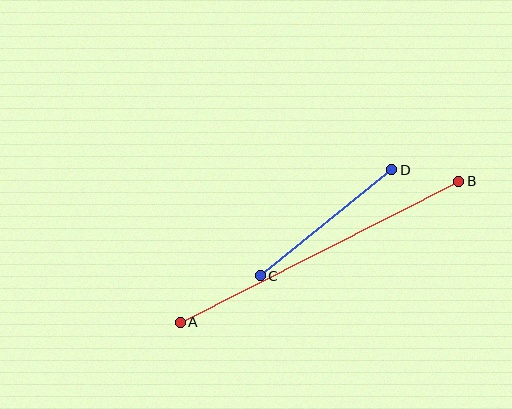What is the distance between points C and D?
The distance is approximately 169 pixels.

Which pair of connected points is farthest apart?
Points A and B are farthest apart.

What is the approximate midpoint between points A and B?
The midpoint is at approximately (320, 252) pixels.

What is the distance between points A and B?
The distance is approximately 313 pixels.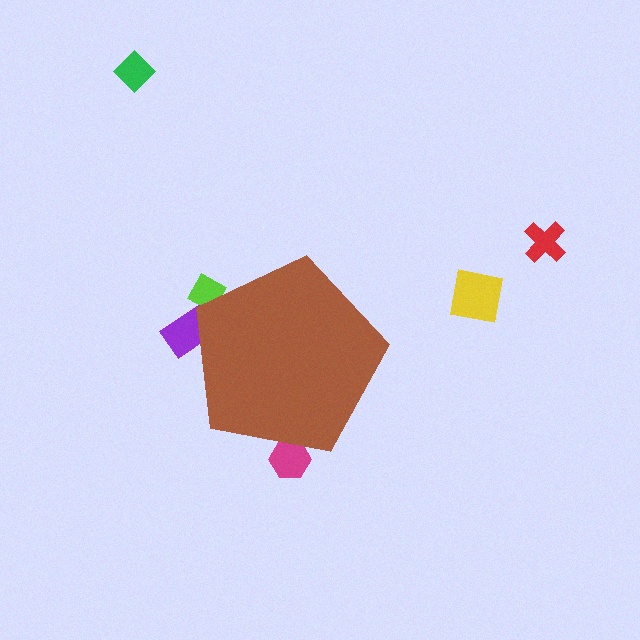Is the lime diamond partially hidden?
Yes, the lime diamond is partially hidden behind the brown pentagon.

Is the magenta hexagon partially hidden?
Yes, the magenta hexagon is partially hidden behind the brown pentagon.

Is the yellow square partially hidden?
No, the yellow square is fully visible.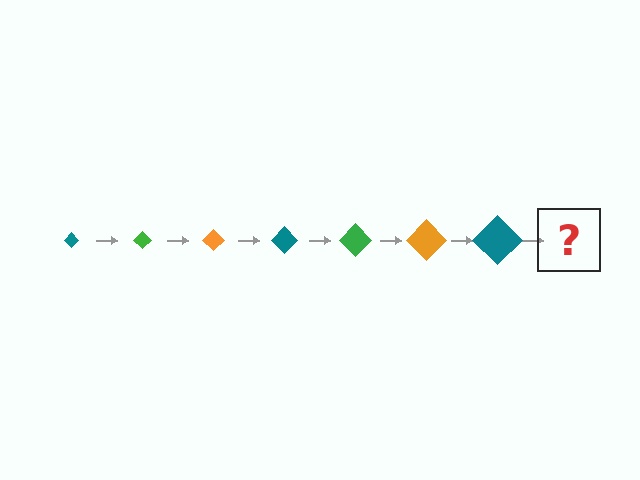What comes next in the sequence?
The next element should be a green diamond, larger than the previous one.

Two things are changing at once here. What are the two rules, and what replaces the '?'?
The two rules are that the diamond grows larger each step and the color cycles through teal, green, and orange. The '?' should be a green diamond, larger than the previous one.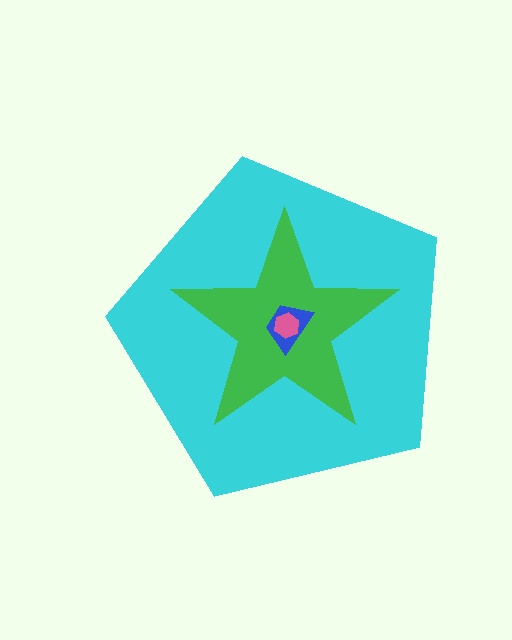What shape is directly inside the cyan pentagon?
The green star.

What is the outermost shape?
The cyan pentagon.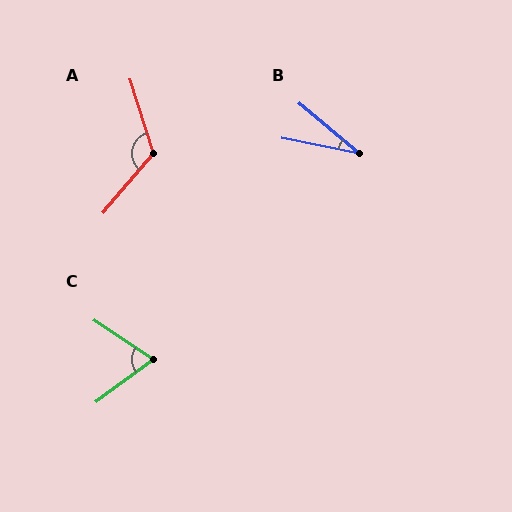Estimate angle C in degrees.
Approximately 70 degrees.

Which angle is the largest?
A, at approximately 122 degrees.